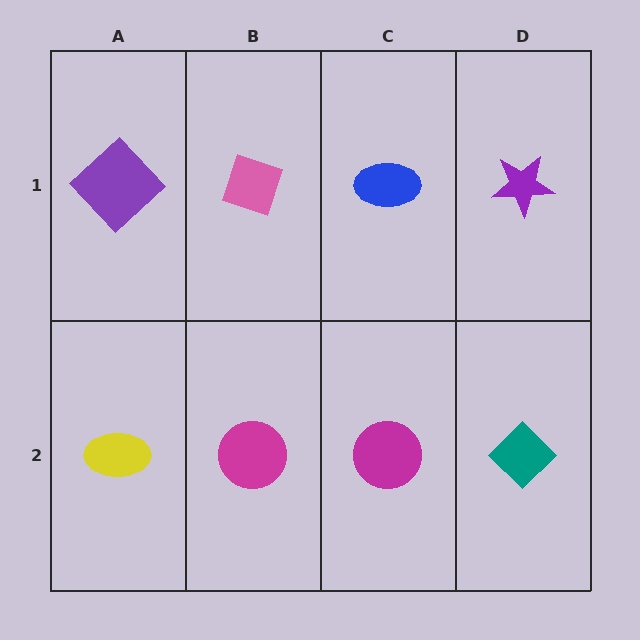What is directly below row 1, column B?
A magenta circle.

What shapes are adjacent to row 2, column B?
A pink diamond (row 1, column B), a yellow ellipse (row 2, column A), a magenta circle (row 2, column C).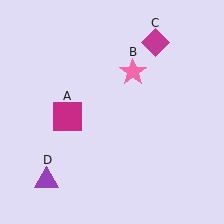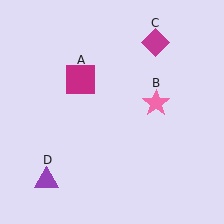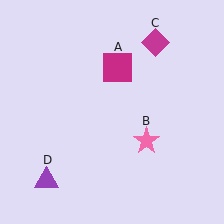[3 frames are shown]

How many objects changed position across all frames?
2 objects changed position: magenta square (object A), pink star (object B).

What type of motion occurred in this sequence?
The magenta square (object A), pink star (object B) rotated clockwise around the center of the scene.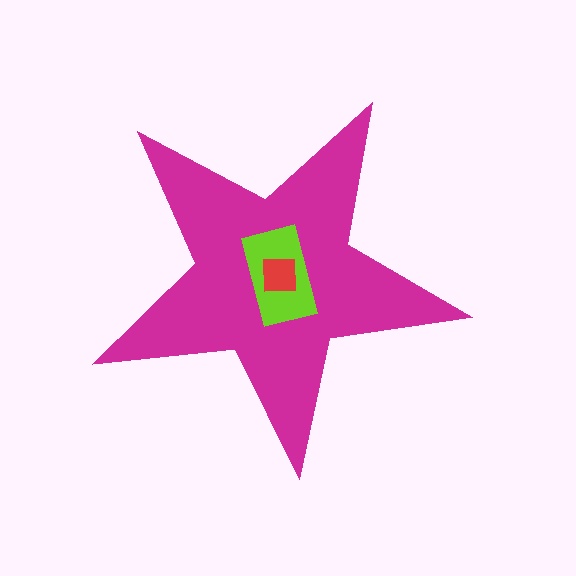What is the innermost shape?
The red square.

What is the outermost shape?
The magenta star.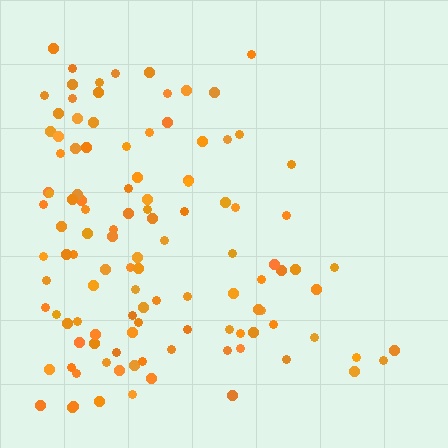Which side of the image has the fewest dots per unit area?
The right.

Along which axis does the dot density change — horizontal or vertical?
Horizontal.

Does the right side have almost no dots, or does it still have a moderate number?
Still a moderate number, just noticeably fewer than the left.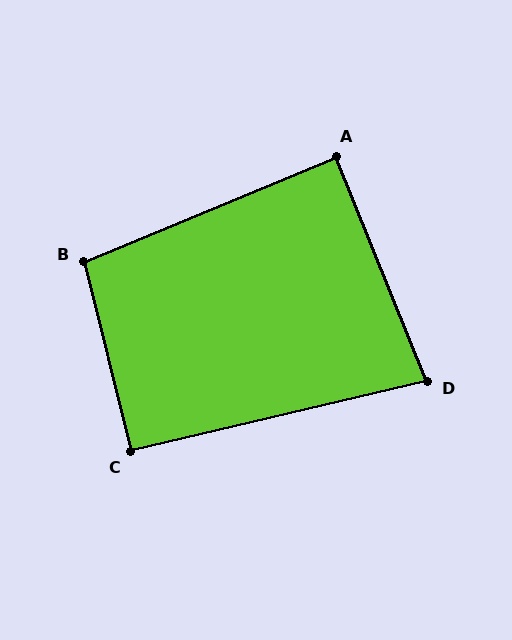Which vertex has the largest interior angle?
B, at approximately 99 degrees.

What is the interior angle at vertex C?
Approximately 91 degrees (approximately right).